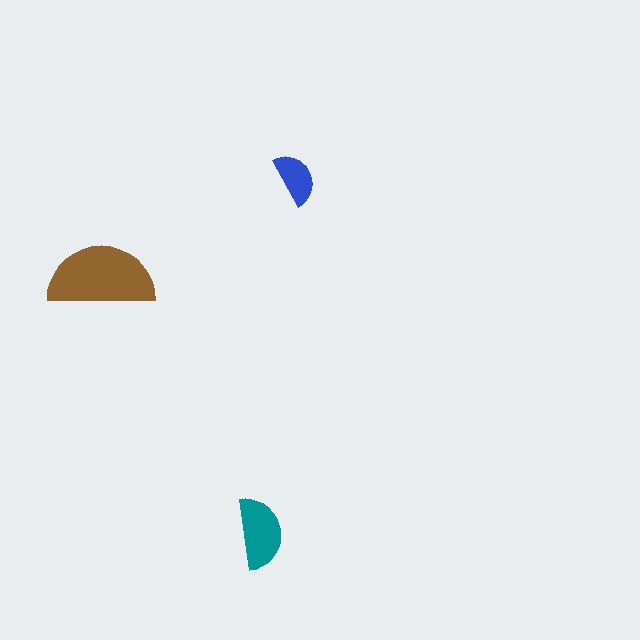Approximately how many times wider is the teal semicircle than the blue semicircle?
About 1.5 times wider.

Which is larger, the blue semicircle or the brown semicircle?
The brown one.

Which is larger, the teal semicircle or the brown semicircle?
The brown one.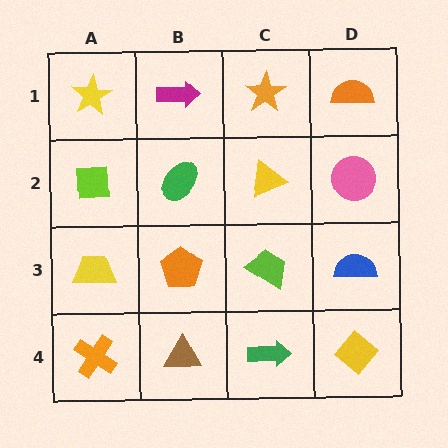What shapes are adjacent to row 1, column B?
A green ellipse (row 2, column B), a yellow star (row 1, column A), an orange star (row 1, column C).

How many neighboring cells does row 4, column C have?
3.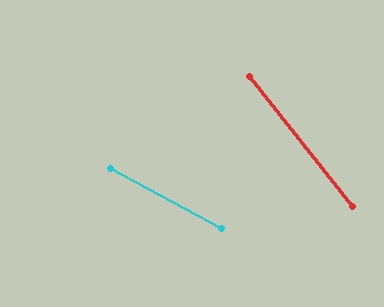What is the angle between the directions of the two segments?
Approximately 23 degrees.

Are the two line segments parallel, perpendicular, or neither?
Neither parallel nor perpendicular — they differ by about 23°.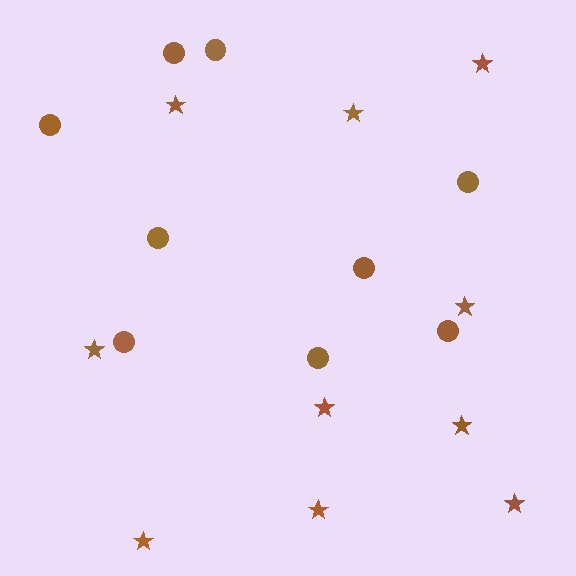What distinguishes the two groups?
There are 2 groups: one group of circles (9) and one group of stars (10).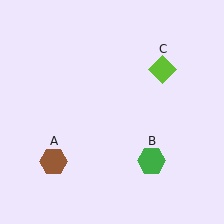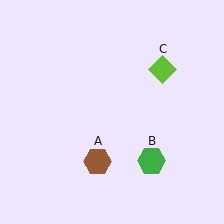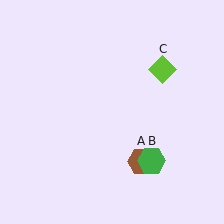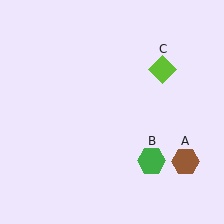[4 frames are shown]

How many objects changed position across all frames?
1 object changed position: brown hexagon (object A).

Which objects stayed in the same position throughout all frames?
Green hexagon (object B) and lime diamond (object C) remained stationary.